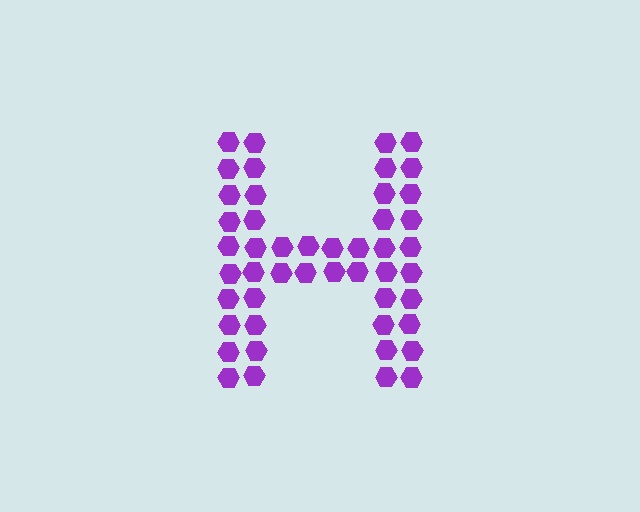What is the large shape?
The large shape is the letter H.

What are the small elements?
The small elements are hexagons.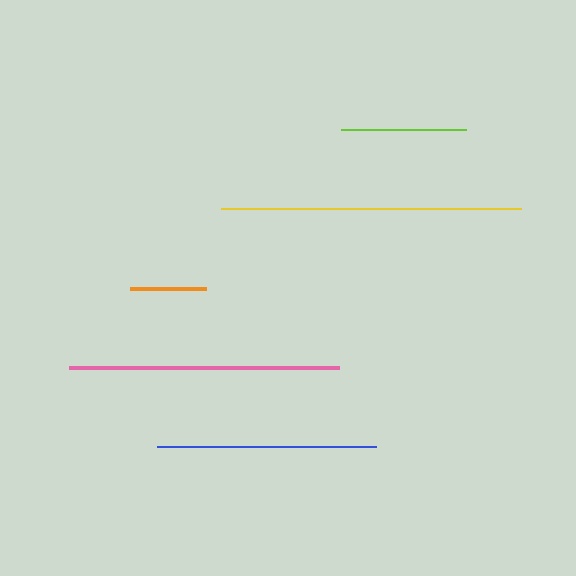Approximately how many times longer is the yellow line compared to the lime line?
The yellow line is approximately 2.4 times the length of the lime line.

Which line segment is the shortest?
The orange line is the shortest at approximately 75 pixels.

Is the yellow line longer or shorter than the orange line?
The yellow line is longer than the orange line.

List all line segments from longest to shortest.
From longest to shortest: yellow, pink, blue, lime, orange.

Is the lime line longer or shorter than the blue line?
The blue line is longer than the lime line.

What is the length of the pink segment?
The pink segment is approximately 271 pixels long.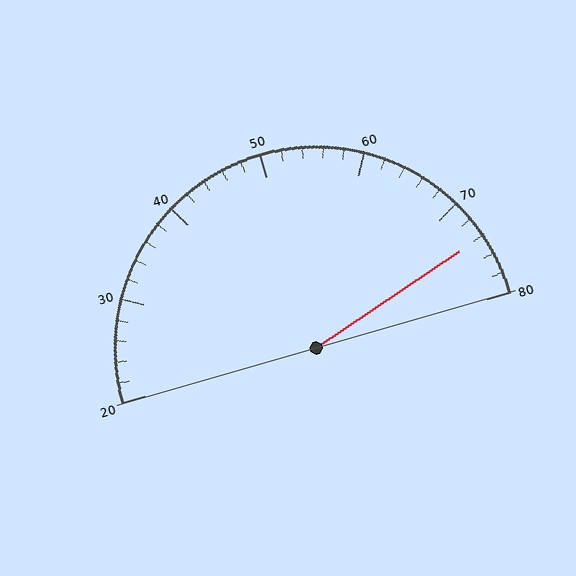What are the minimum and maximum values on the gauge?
The gauge ranges from 20 to 80.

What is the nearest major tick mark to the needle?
The nearest major tick mark is 70.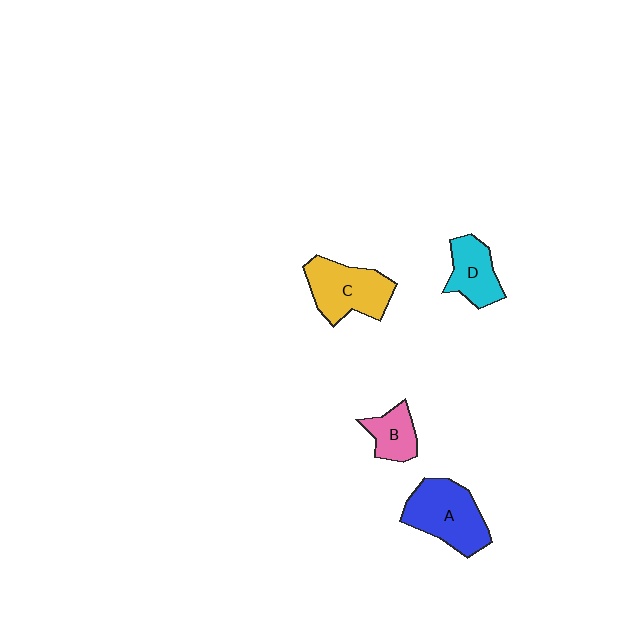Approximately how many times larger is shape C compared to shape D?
Approximately 1.5 times.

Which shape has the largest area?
Shape A (blue).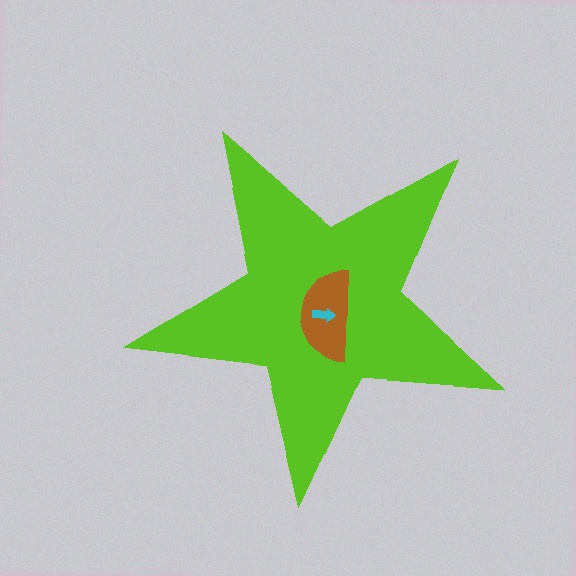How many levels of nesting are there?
3.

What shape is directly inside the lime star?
The brown semicircle.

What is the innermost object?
The cyan arrow.